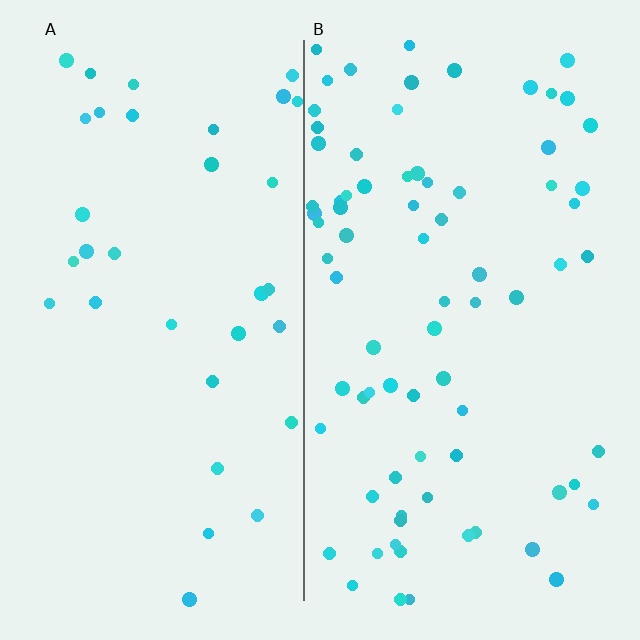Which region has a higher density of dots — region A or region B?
B (the right).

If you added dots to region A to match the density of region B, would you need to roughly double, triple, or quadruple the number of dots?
Approximately double.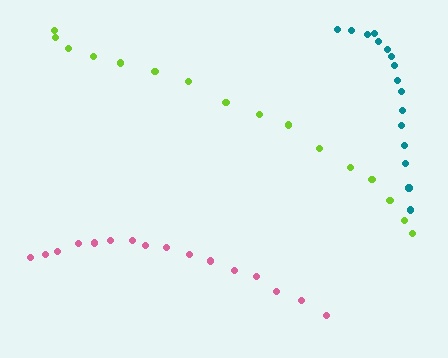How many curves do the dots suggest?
There are 3 distinct paths.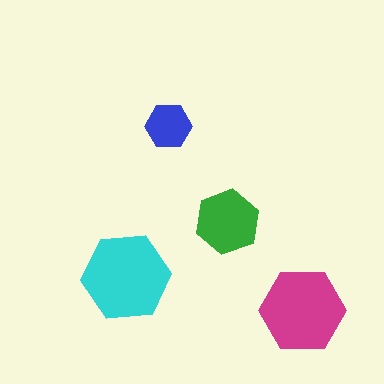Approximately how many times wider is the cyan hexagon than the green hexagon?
About 1.5 times wider.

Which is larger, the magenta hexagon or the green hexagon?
The magenta one.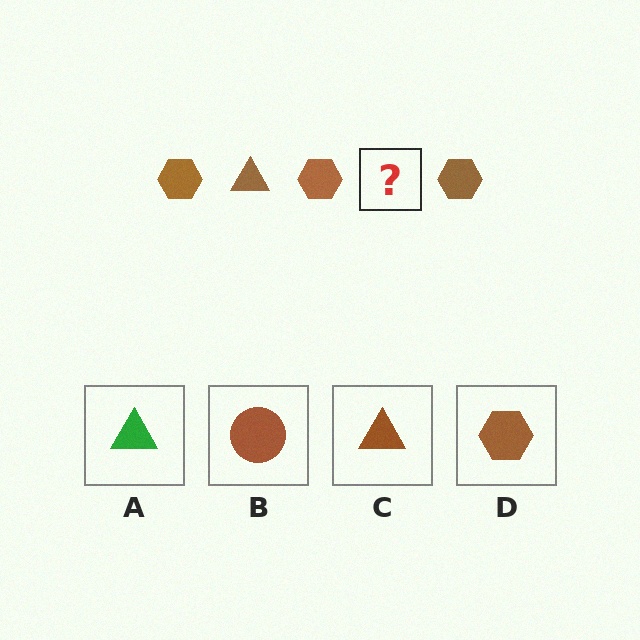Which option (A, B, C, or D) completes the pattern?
C.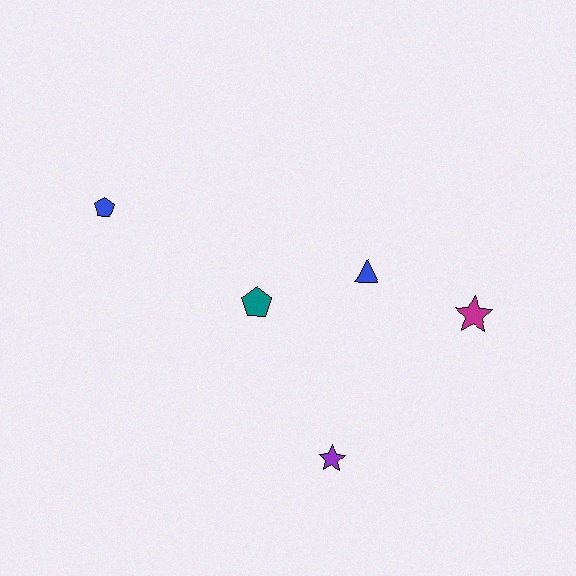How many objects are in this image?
There are 5 objects.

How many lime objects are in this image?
There are no lime objects.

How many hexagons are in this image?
There are no hexagons.